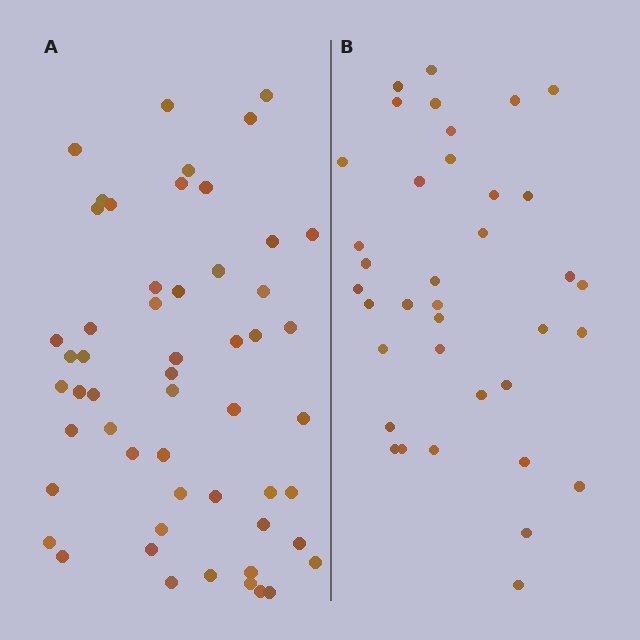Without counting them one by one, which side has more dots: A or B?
Region A (the left region) has more dots.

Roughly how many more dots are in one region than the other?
Region A has approximately 15 more dots than region B.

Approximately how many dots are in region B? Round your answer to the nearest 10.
About 40 dots. (The exact count is 37, which rounds to 40.)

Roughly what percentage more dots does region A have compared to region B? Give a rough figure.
About 45% more.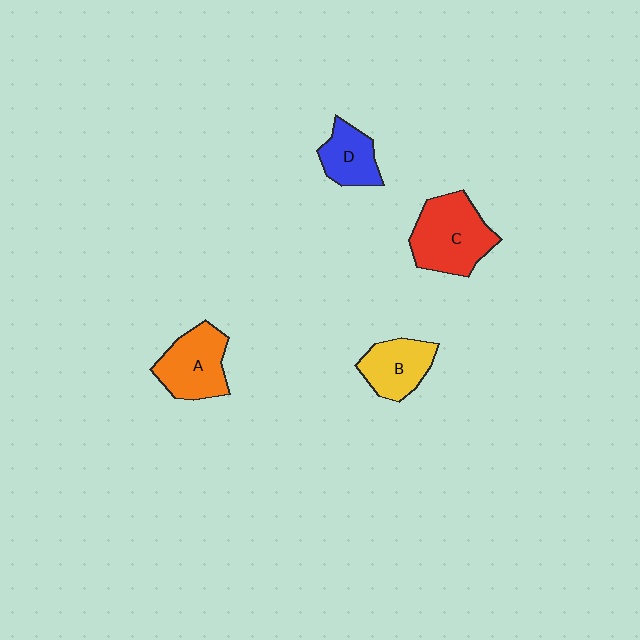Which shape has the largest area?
Shape C (red).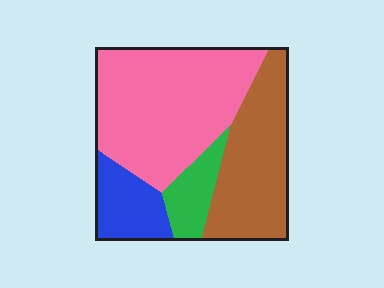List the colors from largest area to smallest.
From largest to smallest: pink, brown, blue, green.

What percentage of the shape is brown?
Brown takes up between a sixth and a third of the shape.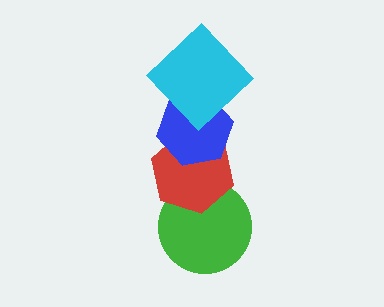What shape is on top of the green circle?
The red hexagon is on top of the green circle.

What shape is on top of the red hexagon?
The blue hexagon is on top of the red hexagon.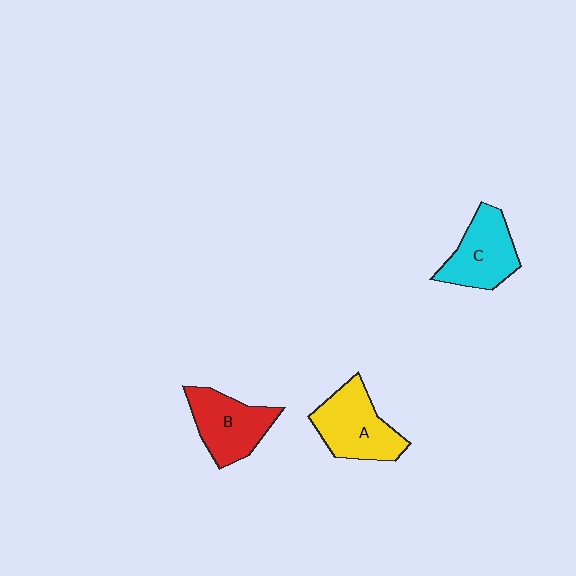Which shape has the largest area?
Shape A (yellow).